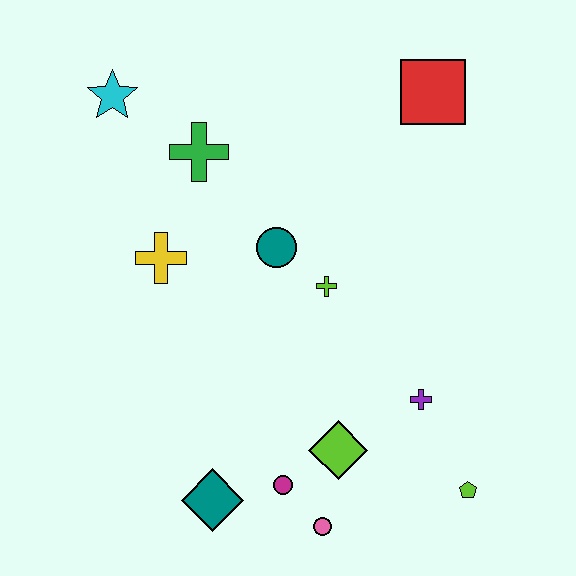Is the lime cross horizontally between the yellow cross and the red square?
Yes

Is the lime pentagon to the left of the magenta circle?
No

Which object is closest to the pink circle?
The magenta circle is closest to the pink circle.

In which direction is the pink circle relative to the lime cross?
The pink circle is below the lime cross.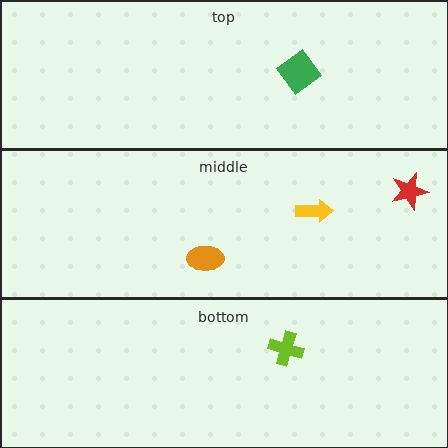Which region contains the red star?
The middle region.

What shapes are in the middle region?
The yellow arrow, the orange ellipse, the red star.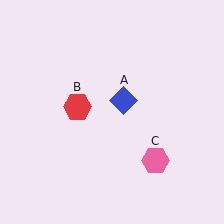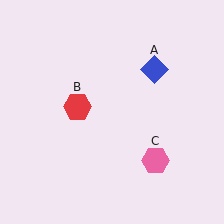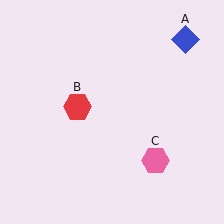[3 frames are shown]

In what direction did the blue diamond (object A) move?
The blue diamond (object A) moved up and to the right.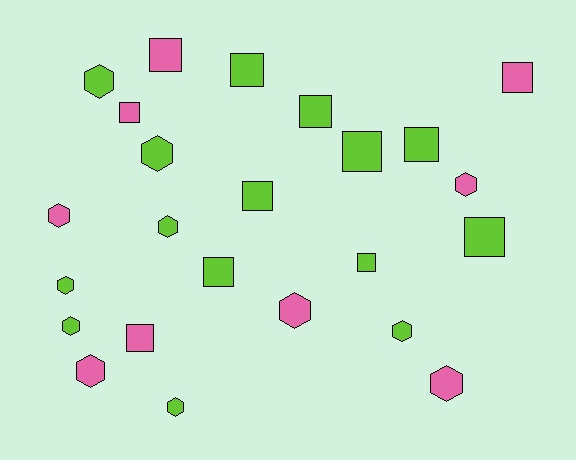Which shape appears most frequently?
Hexagon, with 12 objects.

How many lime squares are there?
There are 8 lime squares.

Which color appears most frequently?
Lime, with 15 objects.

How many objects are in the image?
There are 24 objects.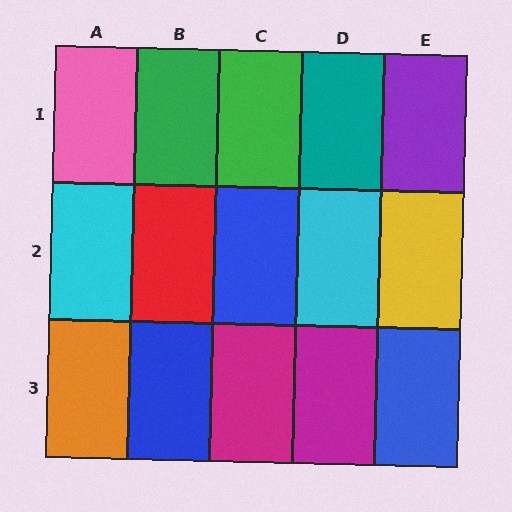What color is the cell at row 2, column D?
Cyan.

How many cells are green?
2 cells are green.